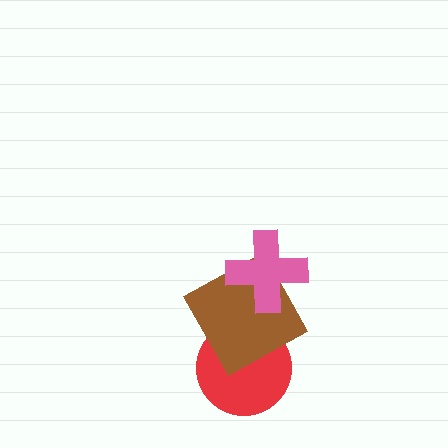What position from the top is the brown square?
The brown square is 2nd from the top.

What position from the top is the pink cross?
The pink cross is 1st from the top.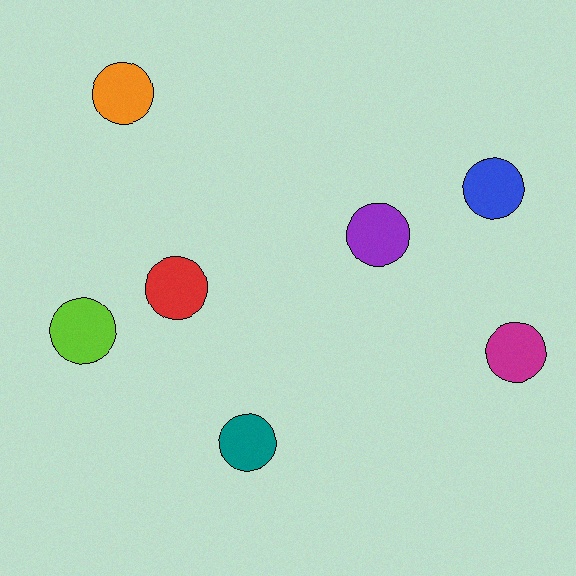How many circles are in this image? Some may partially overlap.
There are 7 circles.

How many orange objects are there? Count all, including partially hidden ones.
There is 1 orange object.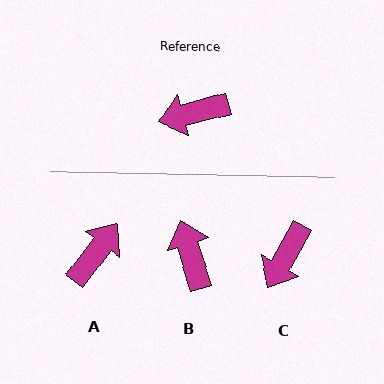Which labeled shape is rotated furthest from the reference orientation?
A, about 142 degrees away.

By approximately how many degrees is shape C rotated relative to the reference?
Approximately 46 degrees counter-clockwise.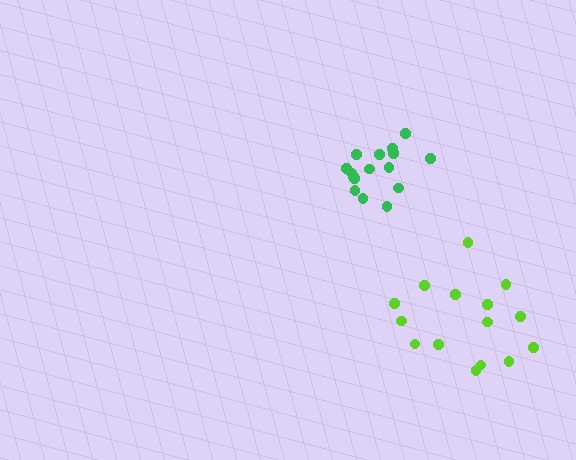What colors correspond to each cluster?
The clusters are colored: lime, green.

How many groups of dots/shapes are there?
There are 2 groups.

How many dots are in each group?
Group 1: 15 dots, Group 2: 16 dots (31 total).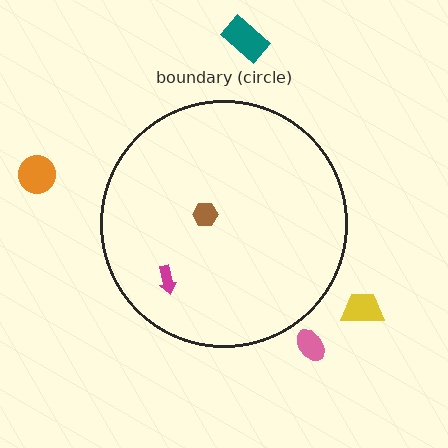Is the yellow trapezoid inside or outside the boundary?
Outside.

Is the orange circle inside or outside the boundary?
Outside.